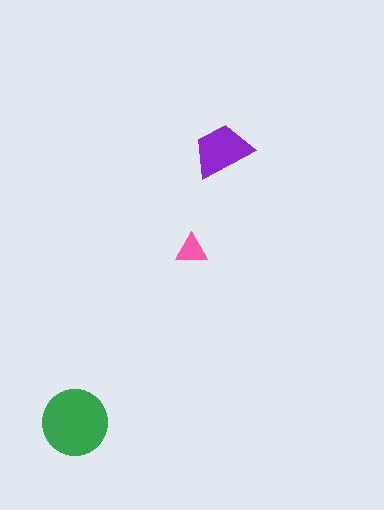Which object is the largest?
The green circle.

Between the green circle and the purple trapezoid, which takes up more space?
The green circle.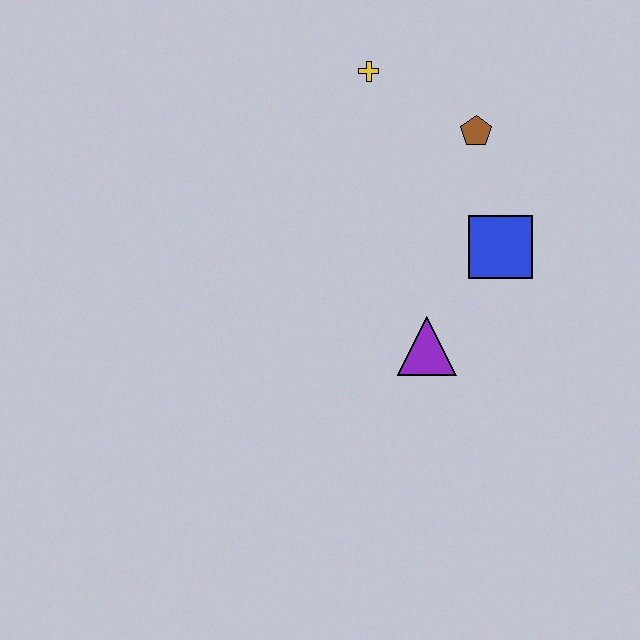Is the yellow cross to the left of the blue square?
Yes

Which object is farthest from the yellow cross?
The purple triangle is farthest from the yellow cross.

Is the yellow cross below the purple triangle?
No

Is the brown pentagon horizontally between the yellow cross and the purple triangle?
No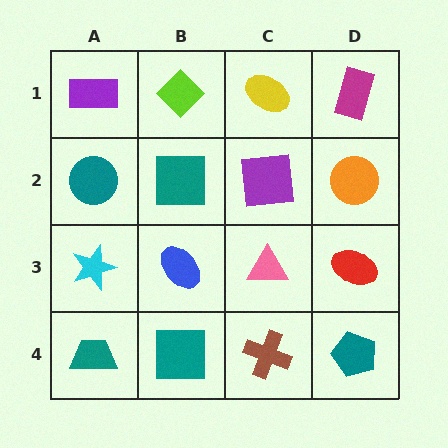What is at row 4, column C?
A brown cross.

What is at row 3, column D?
A red ellipse.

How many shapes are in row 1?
4 shapes.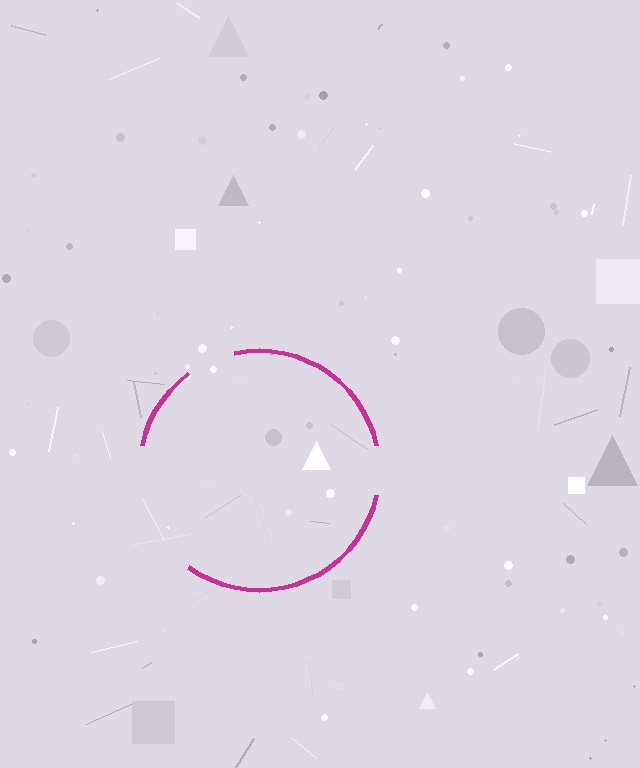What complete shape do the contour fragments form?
The contour fragments form a circle.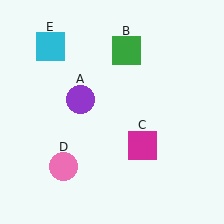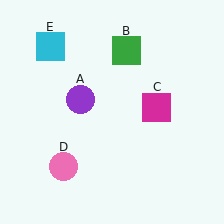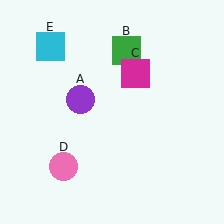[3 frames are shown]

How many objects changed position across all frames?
1 object changed position: magenta square (object C).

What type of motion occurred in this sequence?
The magenta square (object C) rotated counterclockwise around the center of the scene.